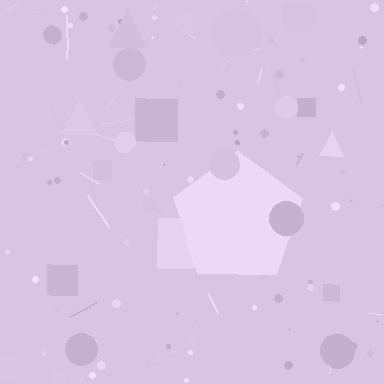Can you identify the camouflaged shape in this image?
The camouflaged shape is a pentagon.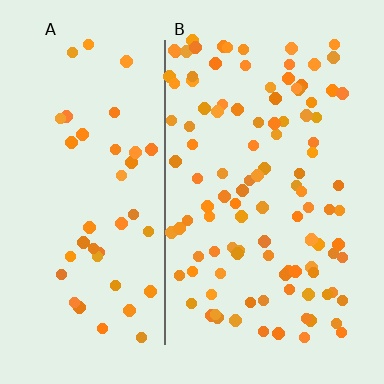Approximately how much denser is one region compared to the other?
Approximately 2.5× — region B over region A.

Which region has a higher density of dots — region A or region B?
B (the right).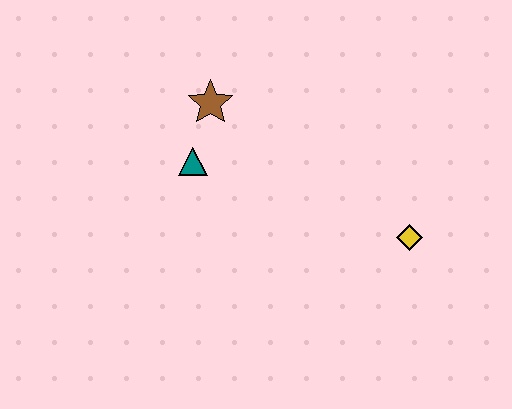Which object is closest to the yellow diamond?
The teal triangle is closest to the yellow diamond.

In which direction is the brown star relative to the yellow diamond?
The brown star is to the left of the yellow diamond.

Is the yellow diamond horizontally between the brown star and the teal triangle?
No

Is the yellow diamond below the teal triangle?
Yes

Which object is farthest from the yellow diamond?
The brown star is farthest from the yellow diamond.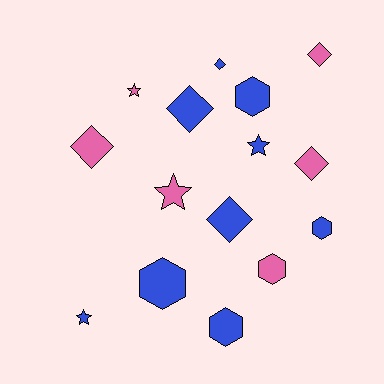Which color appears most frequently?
Blue, with 9 objects.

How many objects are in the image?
There are 15 objects.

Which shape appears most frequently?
Diamond, with 6 objects.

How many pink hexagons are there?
There is 1 pink hexagon.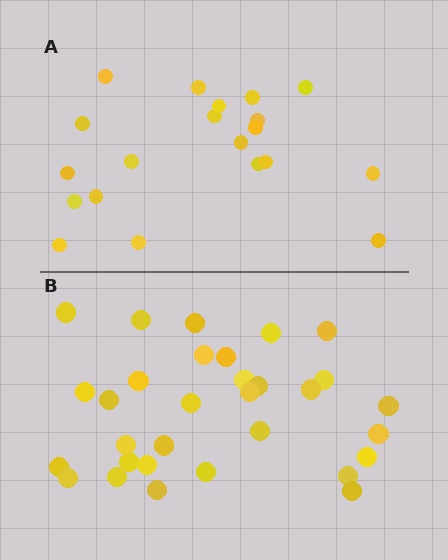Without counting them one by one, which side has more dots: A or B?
Region B (the bottom region) has more dots.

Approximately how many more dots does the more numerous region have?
Region B has roughly 12 or so more dots than region A.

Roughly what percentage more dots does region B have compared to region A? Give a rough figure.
About 55% more.